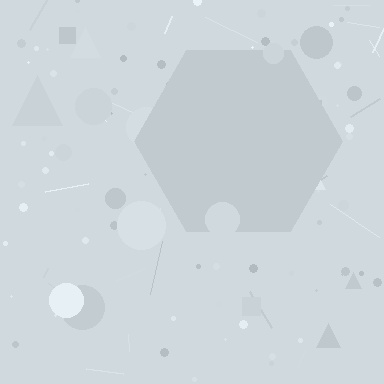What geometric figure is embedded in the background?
A hexagon is embedded in the background.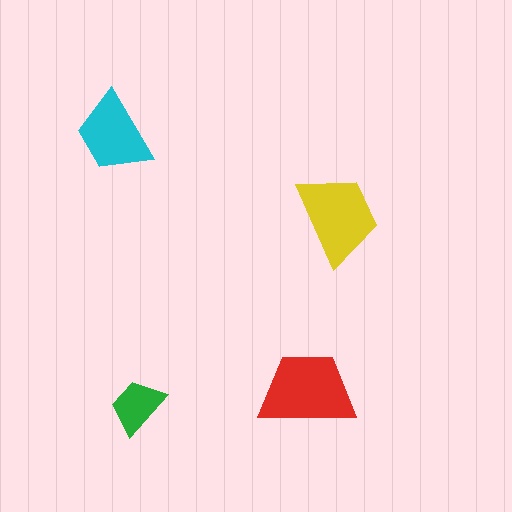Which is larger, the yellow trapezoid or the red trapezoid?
The red one.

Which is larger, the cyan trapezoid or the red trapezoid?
The red one.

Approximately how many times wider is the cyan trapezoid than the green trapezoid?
About 1.5 times wider.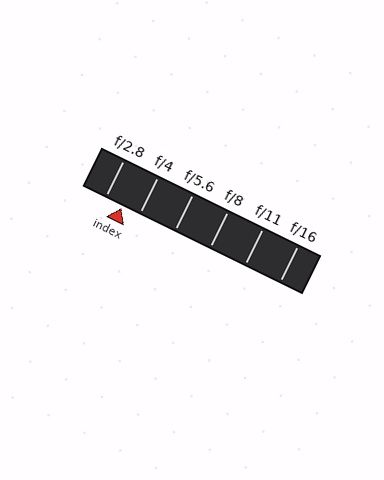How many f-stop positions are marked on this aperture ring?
There are 6 f-stop positions marked.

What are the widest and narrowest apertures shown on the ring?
The widest aperture shown is f/2.8 and the narrowest is f/16.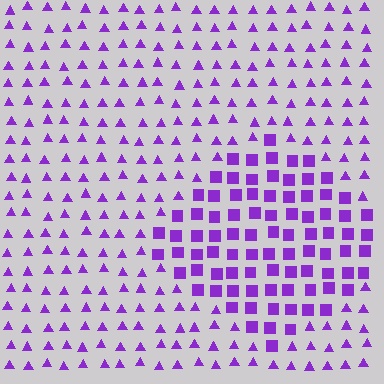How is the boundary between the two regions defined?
The boundary is defined by a change in element shape: squares inside vs. triangles outside. All elements share the same color and spacing.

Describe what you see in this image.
The image is filled with small purple elements arranged in a uniform grid. A diamond-shaped region contains squares, while the surrounding area contains triangles. The boundary is defined purely by the change in element shape.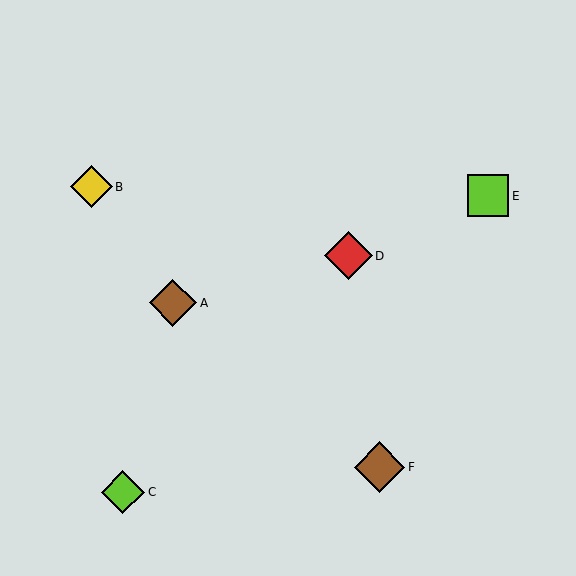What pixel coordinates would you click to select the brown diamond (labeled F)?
Click at (380, 467) to select the brown diamond F.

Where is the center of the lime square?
The center of the lime square is at (488, 196).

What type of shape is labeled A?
Shape A is a brown diamond.